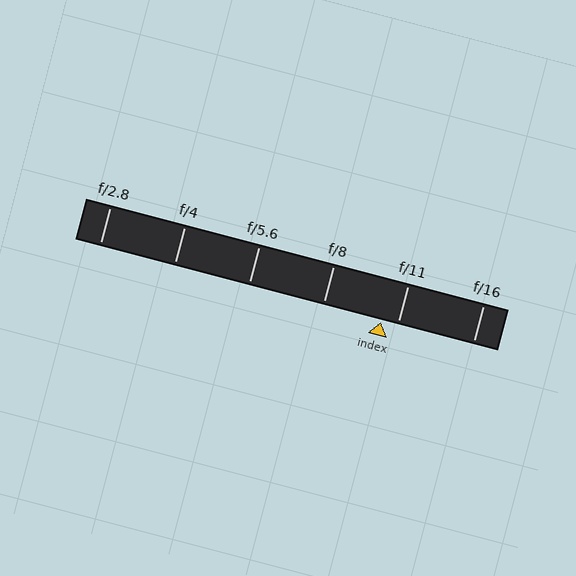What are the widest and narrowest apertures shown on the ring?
The widest aperture shown is f/2.8 and the narrowest is f/16.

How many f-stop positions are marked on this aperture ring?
There are 6 f-stop positions marked.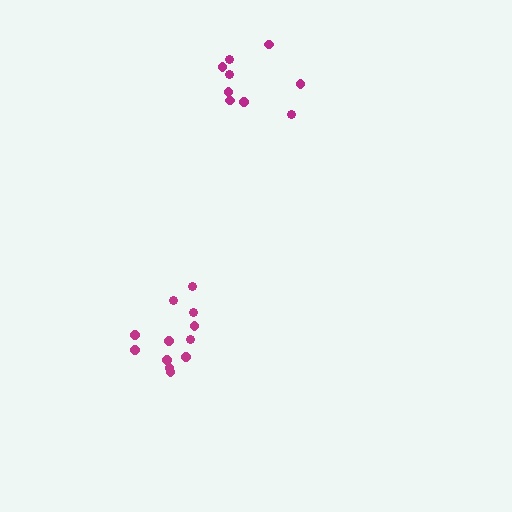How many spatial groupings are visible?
There are 2 spatial groupings.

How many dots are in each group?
Group 1: 12 dots, Group 2: 9 dots (21 total).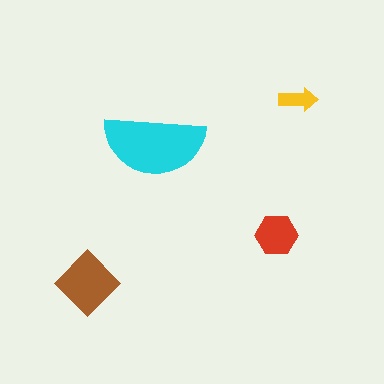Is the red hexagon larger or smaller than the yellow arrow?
Larger.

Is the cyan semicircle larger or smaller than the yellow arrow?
Larger.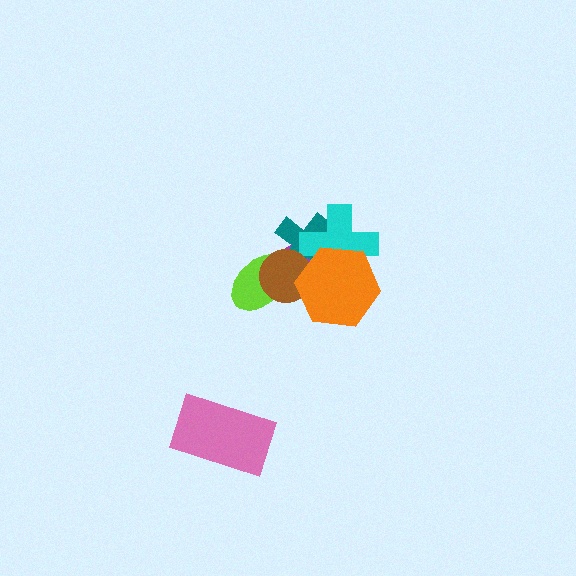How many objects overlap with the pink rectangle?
0 objects overlap with the pink rectangle.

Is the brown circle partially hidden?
Yes, it is partially covered by another shape.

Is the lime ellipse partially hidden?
Yes, it is partially covered by another shape.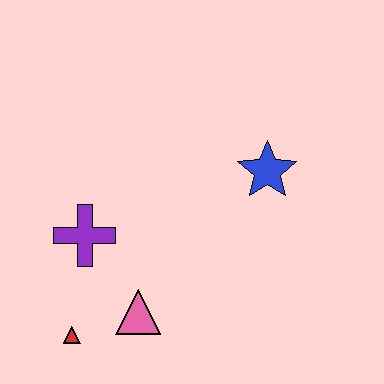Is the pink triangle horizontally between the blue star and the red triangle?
Yes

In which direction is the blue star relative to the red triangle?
The blue star is to the right of the red triangle.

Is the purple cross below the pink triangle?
No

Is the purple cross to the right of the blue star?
No